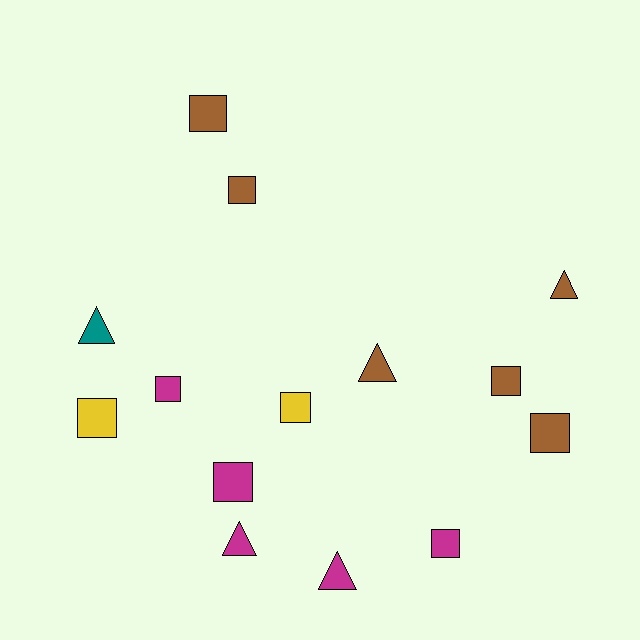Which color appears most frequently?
Brown, with 6 objects.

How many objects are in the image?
There are 14 objects.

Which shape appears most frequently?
Square, with 9 objects.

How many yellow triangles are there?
There are no yellow triangles.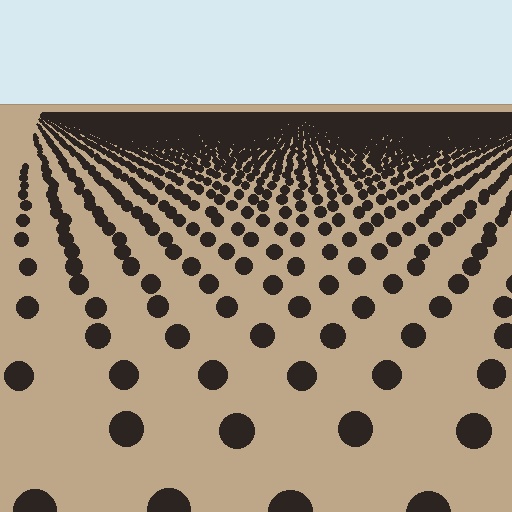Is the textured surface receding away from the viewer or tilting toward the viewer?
The surface is receding away from the viewer. Texture elements get smaller and denser toward the top.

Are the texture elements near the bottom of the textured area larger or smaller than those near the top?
Larger. Near the bottom, elements are closer to the viewer and appear at a bigger on-screen size.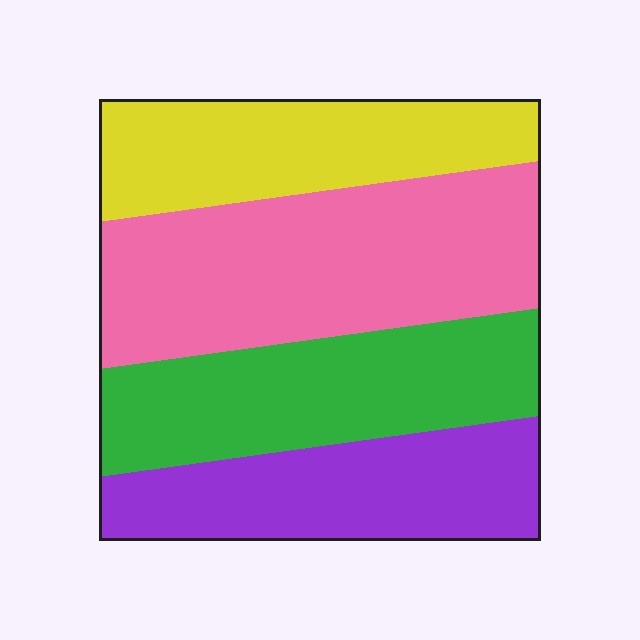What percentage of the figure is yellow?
Yellow takes up about one fifth (1/5) of the figure.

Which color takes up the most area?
Pink, at roughly 35%.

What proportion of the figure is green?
Green covers around 25% of the figure.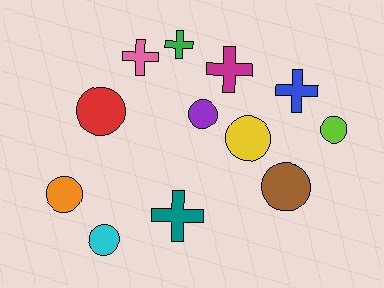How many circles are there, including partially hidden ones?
There are 7 circles.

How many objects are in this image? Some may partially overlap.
There are 12 objects.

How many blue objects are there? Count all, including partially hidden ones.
There is 1 blue object.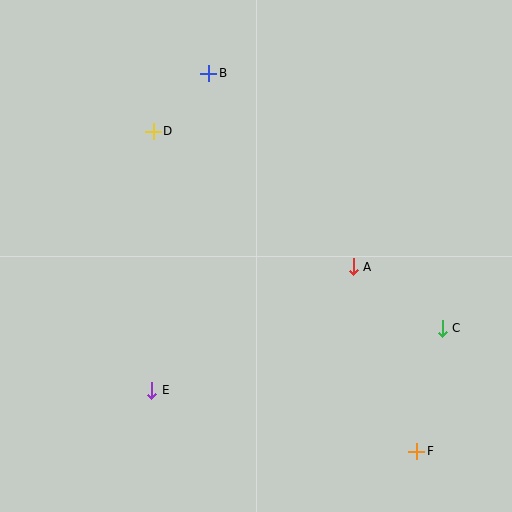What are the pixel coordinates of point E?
Point E is at (152, 390).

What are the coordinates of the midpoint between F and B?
The midpoint between F and B is at (313, 262).